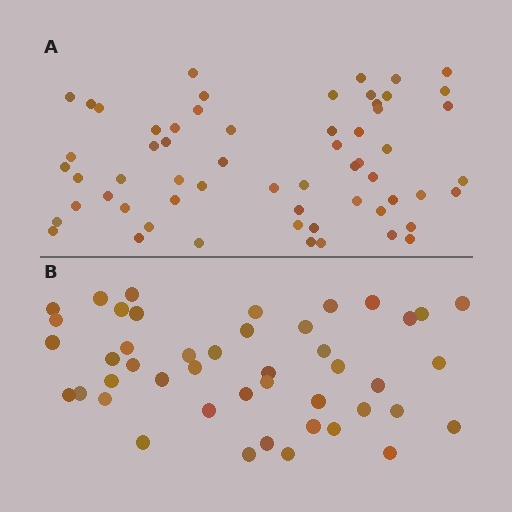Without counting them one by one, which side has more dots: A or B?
Region A (the top region) has more dots.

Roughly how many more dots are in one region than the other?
Region A has approximately 15 more dots than region B.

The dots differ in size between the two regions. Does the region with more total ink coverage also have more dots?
No. Region B has more total ink coverage because its dots are larger, but region A actually contains more individual dots. Total area can be misleading — the number of items is what matters here.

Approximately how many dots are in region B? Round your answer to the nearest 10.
About 40 dots. (The exact count is 45, which rounds to 40.)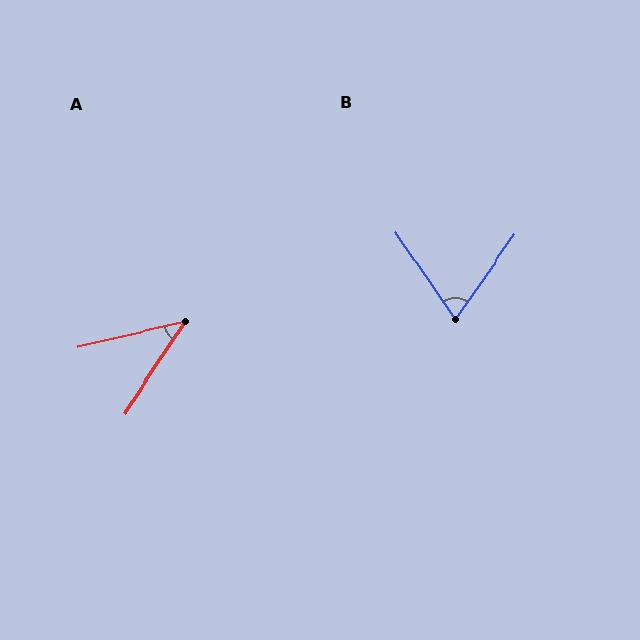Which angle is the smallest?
A, at approximately 43 degrees.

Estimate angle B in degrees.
Approximately 70 degrees.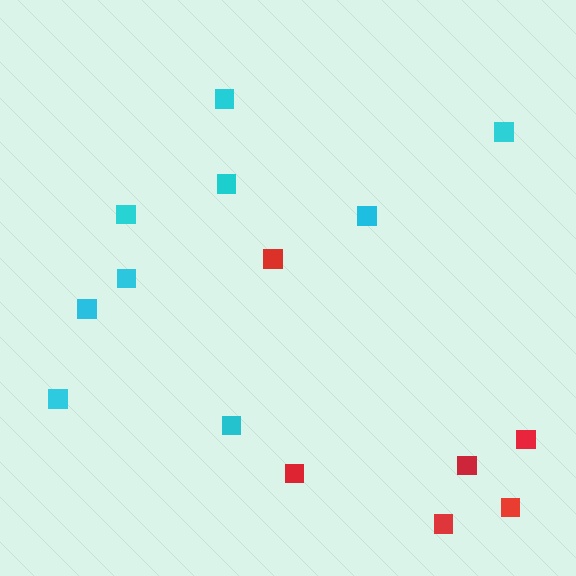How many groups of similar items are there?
There are 2 groups: one group of red squares (6) and one group of cyan squares (9).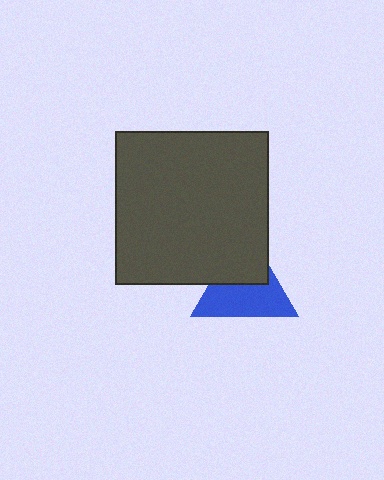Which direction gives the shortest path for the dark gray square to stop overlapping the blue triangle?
Moving up gives the shortest separation.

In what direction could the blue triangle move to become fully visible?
The blue triangle could move down. That would shift it out from behind the dark gray square entirely.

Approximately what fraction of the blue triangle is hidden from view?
Roughly 42% of the blue triangle is hidden behind the dark gray square.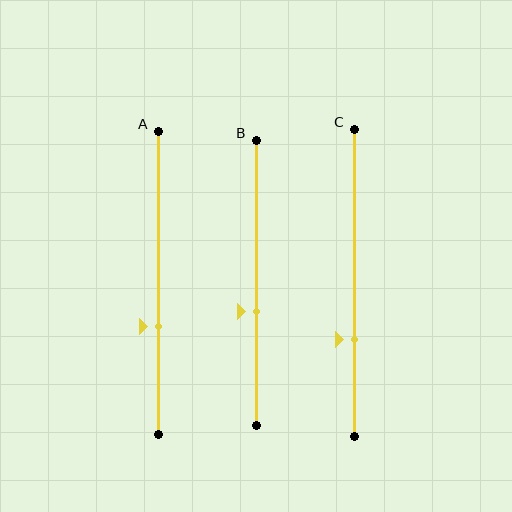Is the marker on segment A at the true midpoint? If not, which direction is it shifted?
No, the marker on segment A is shifted downward by about 14% of the segment length.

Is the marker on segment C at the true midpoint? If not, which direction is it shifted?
No, the marker on segment C is shifted downward by about 18% of the segment length.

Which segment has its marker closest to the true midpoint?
Segment B has its marker closest to the true midpoint.